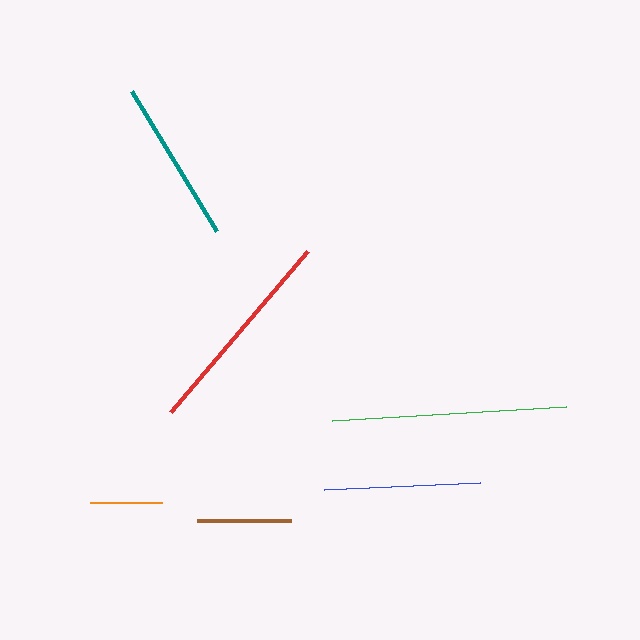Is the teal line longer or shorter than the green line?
The green line is longer than the teal line.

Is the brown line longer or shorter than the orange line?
The brown line is longer than the orange line.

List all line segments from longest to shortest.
From longest to shortest: green, red, teal, blue, brown, orange.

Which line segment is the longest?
The green line is the longest at approximately 234 pixels.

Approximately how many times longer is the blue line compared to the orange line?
The blue line is approximately 2.2 times the length of the orange line.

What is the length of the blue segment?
The blue segment is approximately 156 pixels long.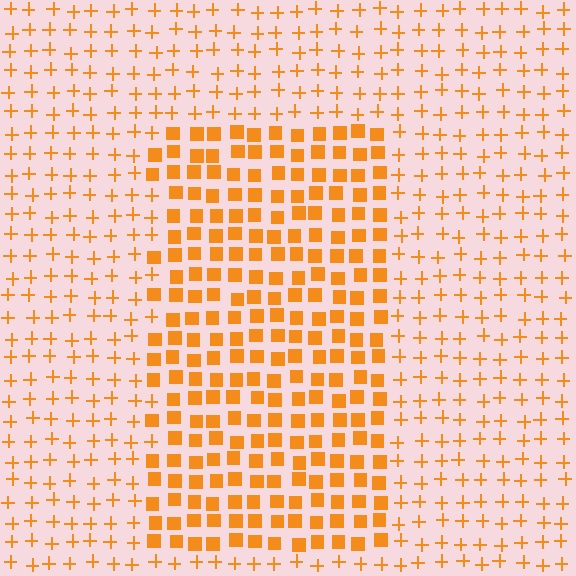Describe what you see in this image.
The image is filled with small orange elements arranged in a uniform grid. A rectangle-shaped region contains squares, while the surrounding area contains plus signs. The boundary is defined purely by the change in element shape.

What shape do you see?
I see a rectangle.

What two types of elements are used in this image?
The image uses squares inside the rectangle region and plus signs outside it.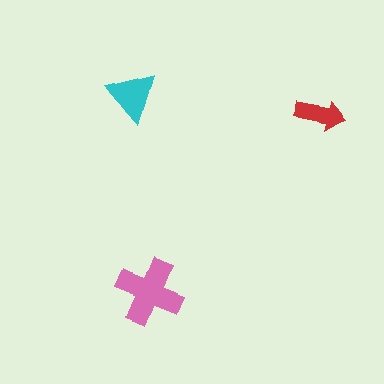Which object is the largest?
The pink cross.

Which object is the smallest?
The red arrow.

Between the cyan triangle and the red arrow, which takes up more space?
The cyan triangle.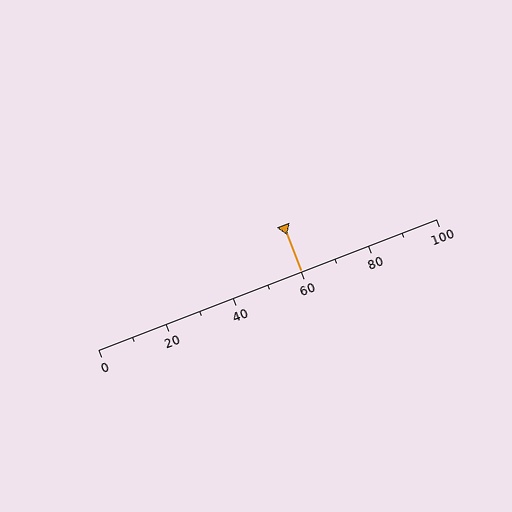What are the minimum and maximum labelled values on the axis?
The axis runs from 0 to 100.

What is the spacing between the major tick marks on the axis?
The major ticks are spaced 20 apart.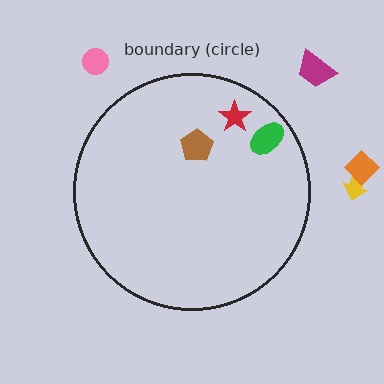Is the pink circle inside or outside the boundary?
Outside.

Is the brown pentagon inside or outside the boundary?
Inside.